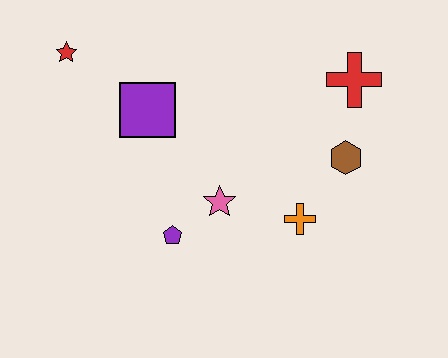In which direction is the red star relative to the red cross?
The red star is to the left of the red cross.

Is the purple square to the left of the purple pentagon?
Yes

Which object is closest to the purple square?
The red star is closest to the purple square.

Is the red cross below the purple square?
No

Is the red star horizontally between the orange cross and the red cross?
No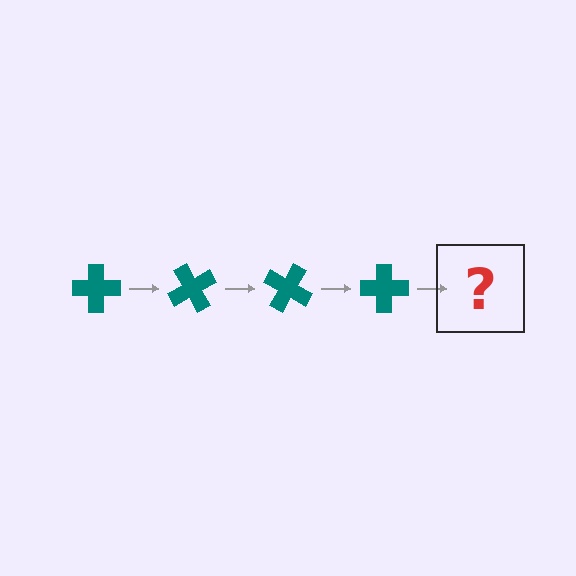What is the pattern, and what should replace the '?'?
The pattern is that the cross rotates 60 degrees each step. The '?' should be a teal cross rotated 240 degrees.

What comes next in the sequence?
The next element should be a teal cross rotated 240 degrees.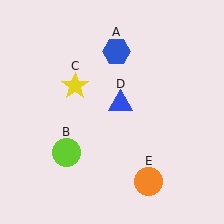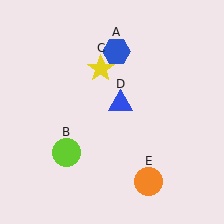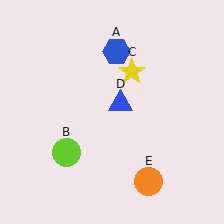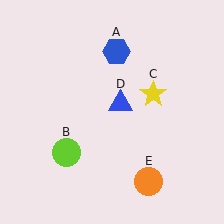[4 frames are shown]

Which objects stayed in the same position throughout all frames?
Blue hexagon (object A) and lime circle (object B) and blue triangle (object D) and orange circle (object E) remained stationary.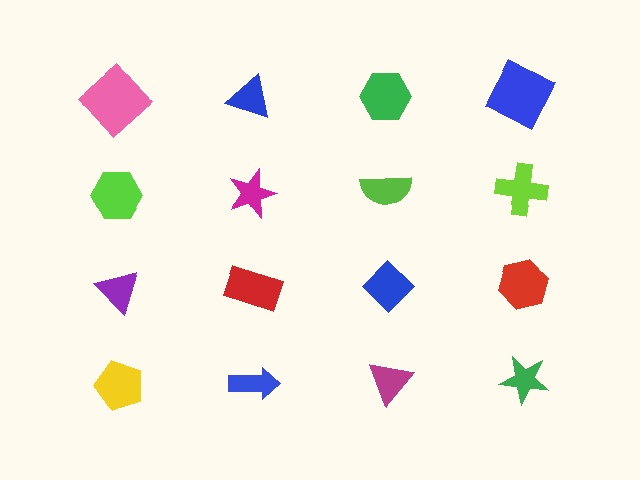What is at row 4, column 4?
A green star.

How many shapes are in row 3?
4 shapes.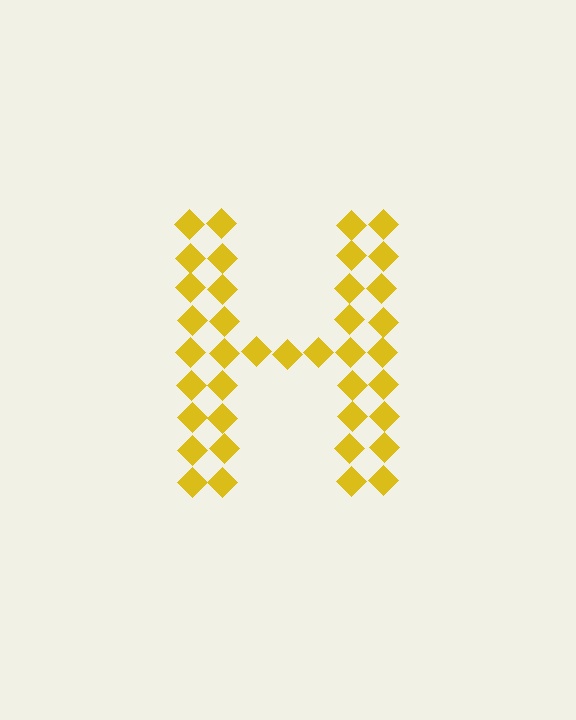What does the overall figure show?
The overall figure shows the letter H.